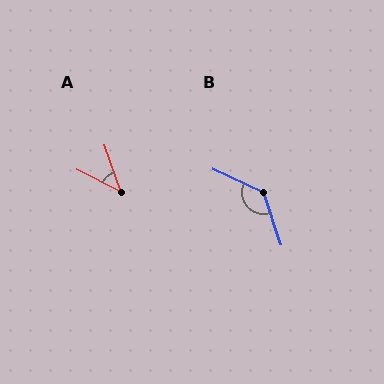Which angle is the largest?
B, at approximately 133 degrees.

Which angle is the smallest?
A, at approximately 44 degrees.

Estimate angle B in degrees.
Approximately 133 degrees.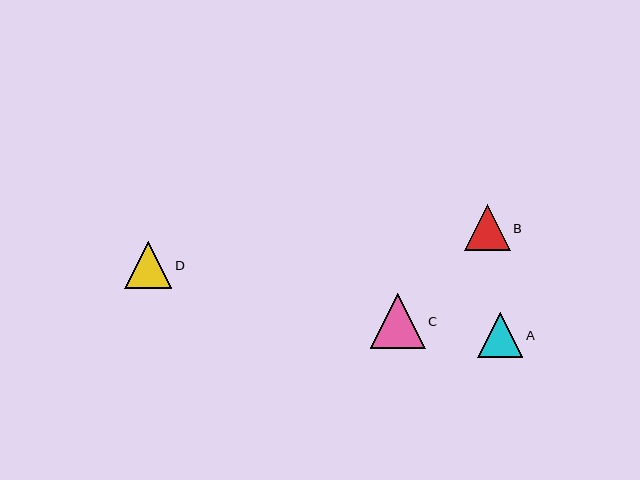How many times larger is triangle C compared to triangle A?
Triangle C is approximately 1.2 times the size of triangle A.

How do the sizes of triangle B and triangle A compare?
Triangle B and triangle A are approximately the same size.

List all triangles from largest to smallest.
From largest to smallest: C, D, B, A.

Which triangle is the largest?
Triangle C is the largest with a size of approximately 55 pixels.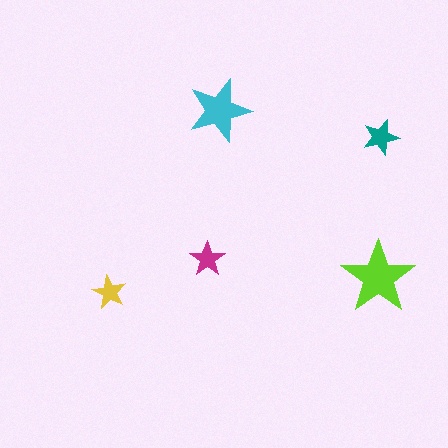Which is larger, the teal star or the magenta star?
The teal one.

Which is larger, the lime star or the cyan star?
The lime one.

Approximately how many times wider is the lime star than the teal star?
About 2 times wider.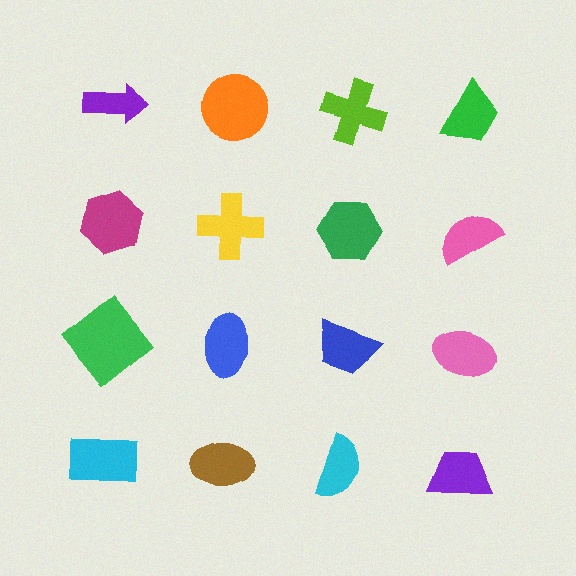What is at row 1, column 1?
A purple arrow.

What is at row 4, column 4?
A purple trapezoid.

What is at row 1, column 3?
A lime cross.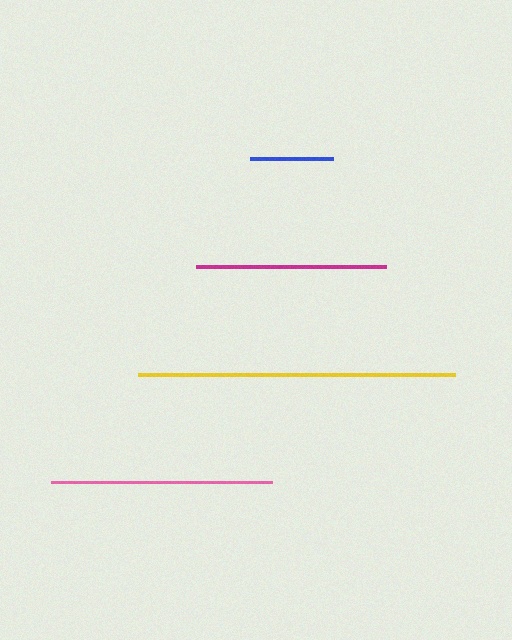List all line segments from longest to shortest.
From longest to shortest: yellow, pink, magenta, blue.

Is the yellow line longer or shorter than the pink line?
The yellow line is longer than the pink line.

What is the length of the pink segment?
The pink segment is approximately 220 pixels long.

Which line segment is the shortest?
The blue line is the shortest at approximately 82 pixels.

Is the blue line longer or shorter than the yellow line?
The yellow line is longer than the blue line.